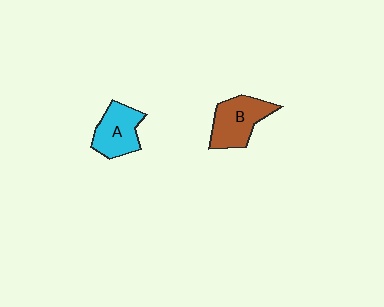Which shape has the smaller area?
Shape A (cyan).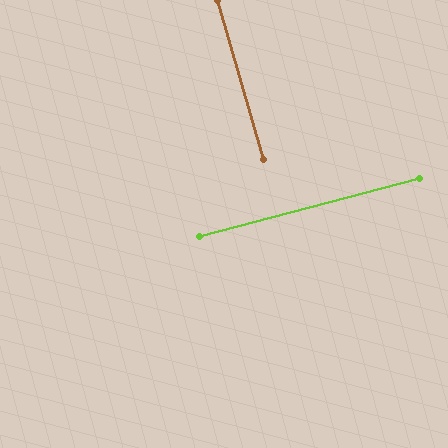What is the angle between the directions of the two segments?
Approximately 89 degrees.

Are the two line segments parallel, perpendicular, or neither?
Perpendicular — they meet at approximately 89°.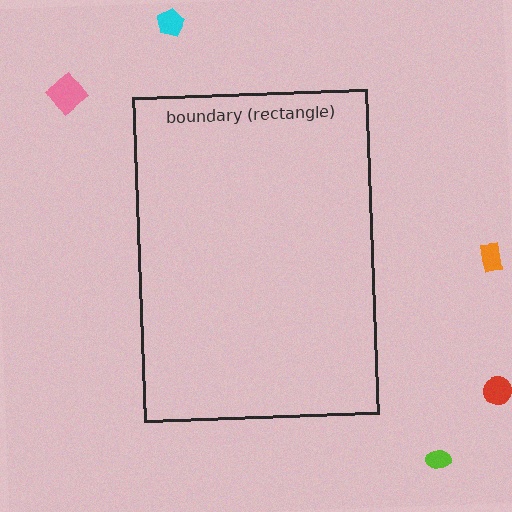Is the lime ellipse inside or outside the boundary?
Outside.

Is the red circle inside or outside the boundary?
Outside.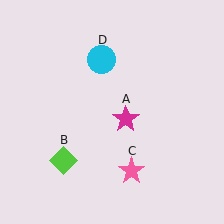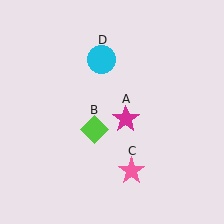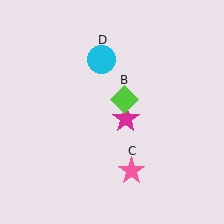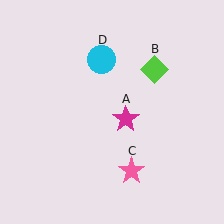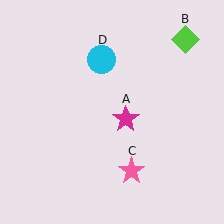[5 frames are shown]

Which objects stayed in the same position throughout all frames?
Magenta star (object A) and pink star (object C) and cyan circle (object D) remained stationary.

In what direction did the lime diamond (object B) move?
The lime diamond (object B) moved up and to the right.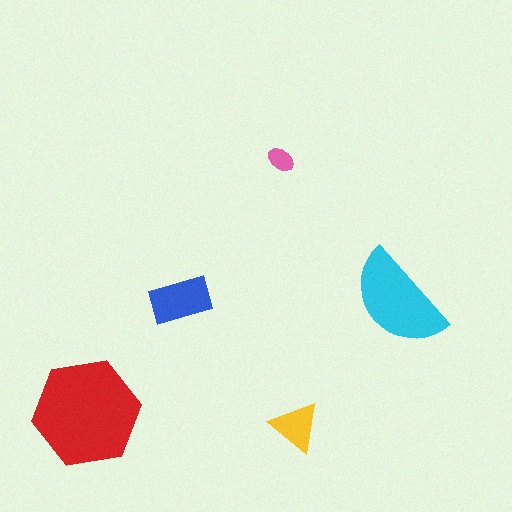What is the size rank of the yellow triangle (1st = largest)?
4th.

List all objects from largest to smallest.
The red hexagon, the cyan semicircle, the blue rectangle, the yellow triangle, the pink ellipse.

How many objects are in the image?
There are 5 objects in the image.